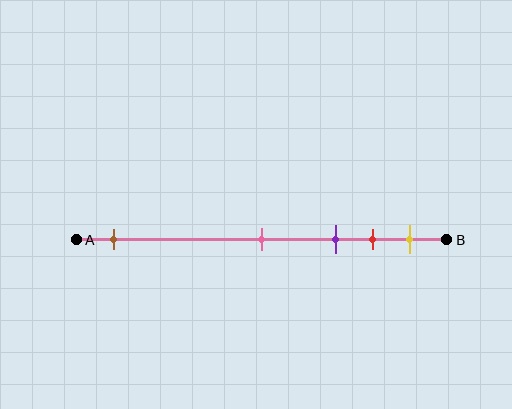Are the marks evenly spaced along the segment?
No, the marks are not evenly spaced.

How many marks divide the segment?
There are 5 marks dividing the segment.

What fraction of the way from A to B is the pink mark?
The pink mark is approximately 50% (0.5) of the way from A to B.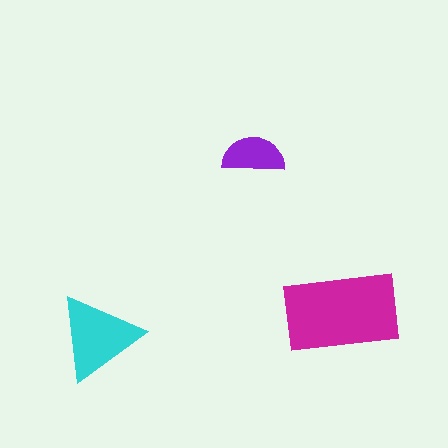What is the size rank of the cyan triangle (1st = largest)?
2nd.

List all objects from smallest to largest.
The purple semicircle, the cyan triangle, the magenta rectangle.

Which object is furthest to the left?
The cyan triangle is leftmost.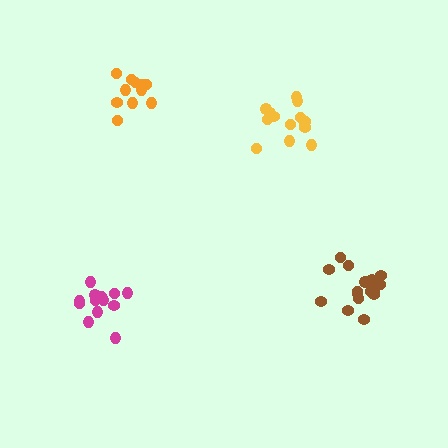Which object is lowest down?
The magenta cluster is bottommost.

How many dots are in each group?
Group 1: 11 dots, Group 2: 14 dots, Group 3: 16 dots, Group 4: 13 dots (54 total).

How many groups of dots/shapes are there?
There are 4 groups.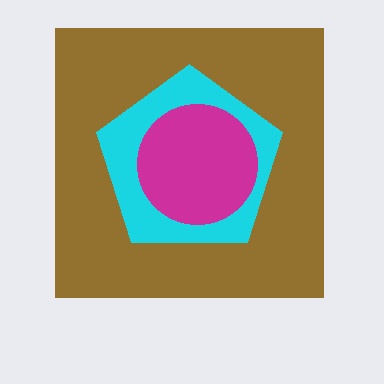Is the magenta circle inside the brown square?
Yes.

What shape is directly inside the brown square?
The cyan pentagon.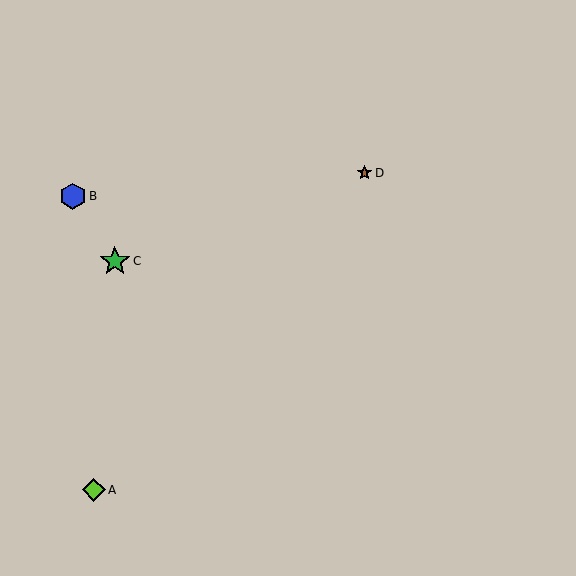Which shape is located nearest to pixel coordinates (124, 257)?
The green star (labeled C) at (115, 261) is nearest to that location.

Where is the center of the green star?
The center of the green star is at (115, 261).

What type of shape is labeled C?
Shape C is a green star.